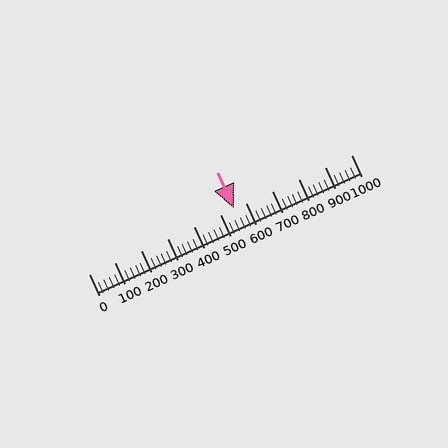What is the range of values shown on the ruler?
The ruler shows values from 0 to 1000.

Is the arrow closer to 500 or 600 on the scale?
The arrow is closer to 600.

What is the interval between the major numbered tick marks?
The major tick marks are spaced 100 units apart.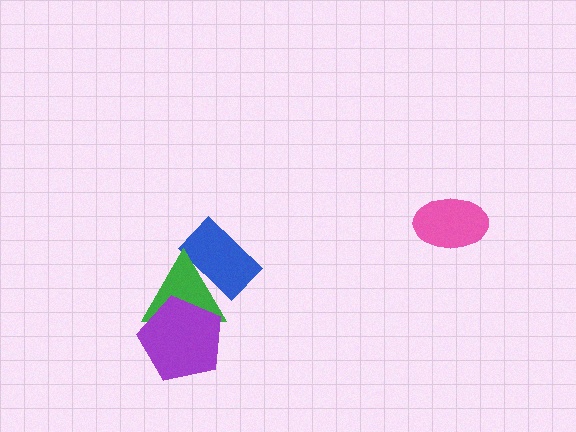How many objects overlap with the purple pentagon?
1 object overlaps with the purple pentagon.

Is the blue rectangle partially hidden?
Yes, it is partially covered by another shape.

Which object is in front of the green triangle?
The purple pentagon is in front of the green triangle.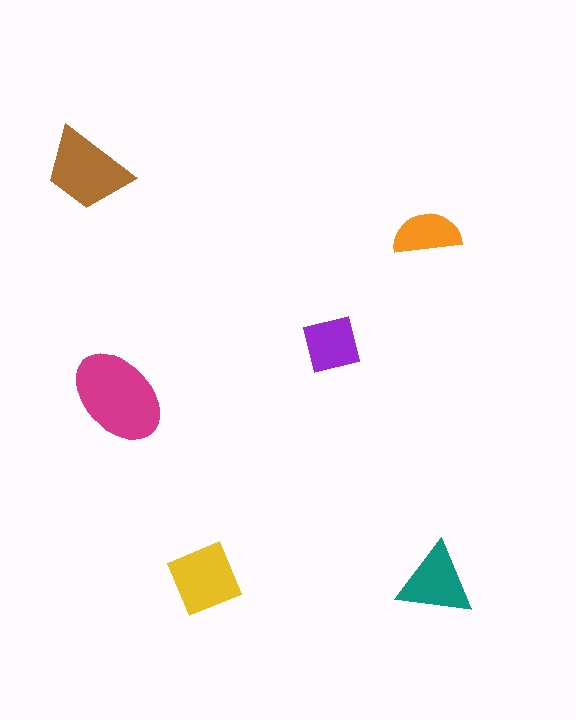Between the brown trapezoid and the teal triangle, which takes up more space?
The brown trapezoid.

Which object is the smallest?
The orange semicircle.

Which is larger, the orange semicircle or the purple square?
The purple square.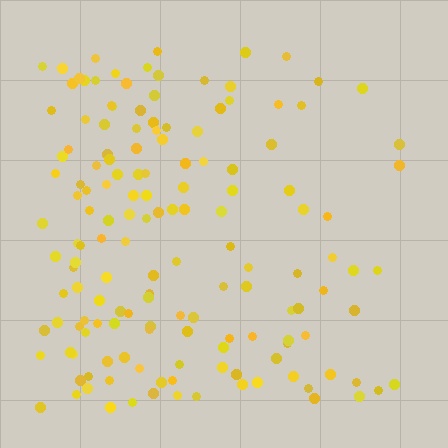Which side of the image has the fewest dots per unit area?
The right.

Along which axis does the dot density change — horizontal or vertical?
Horizontal.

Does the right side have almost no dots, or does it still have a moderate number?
Still a moderate number, just noticeably fewer than the left.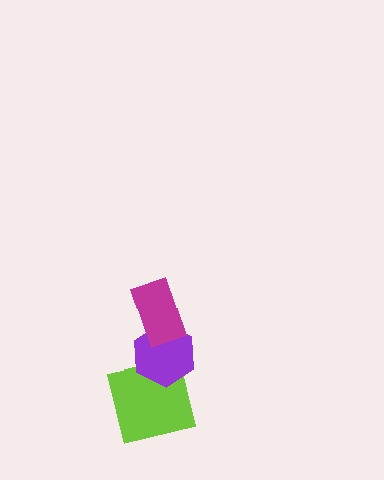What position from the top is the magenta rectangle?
The magenta rectangle is 1st from the top.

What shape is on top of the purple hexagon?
The magenta rectangle is on top of the purple hexagon.